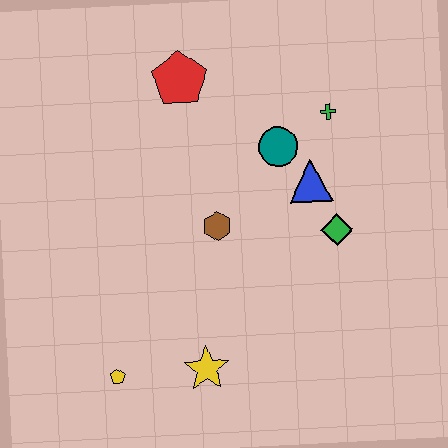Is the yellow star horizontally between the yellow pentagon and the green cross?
Yes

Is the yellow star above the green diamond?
No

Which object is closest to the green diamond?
The blue triangle is closest to the green diamond.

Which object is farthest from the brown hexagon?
The yellow pentagon is farthest from the brown hexagon.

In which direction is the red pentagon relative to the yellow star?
The red pentagon is above the yellow star.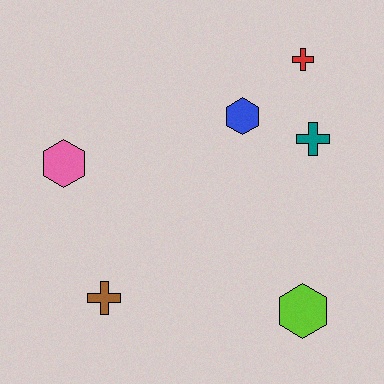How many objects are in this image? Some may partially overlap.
There are 6 objects.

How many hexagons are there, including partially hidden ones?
There are 3 hexagons.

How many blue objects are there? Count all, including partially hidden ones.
There is 1 blue object.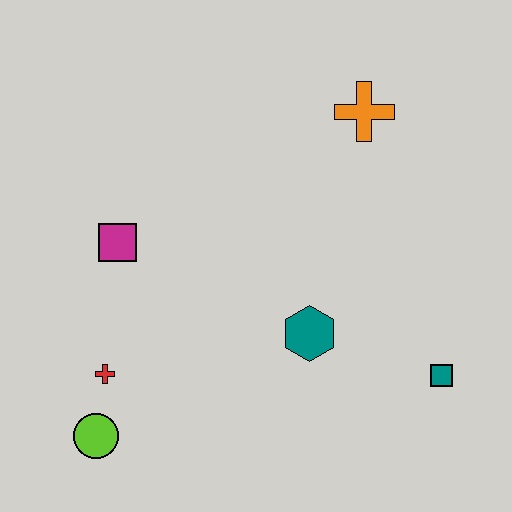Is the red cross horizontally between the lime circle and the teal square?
Yes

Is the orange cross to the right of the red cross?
Yes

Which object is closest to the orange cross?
The teal hexagon is closest to the orange cross.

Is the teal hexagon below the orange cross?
Yes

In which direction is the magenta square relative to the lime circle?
The magenta square is above the lime circle.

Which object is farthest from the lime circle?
The orange cross is farthest from the lime circle.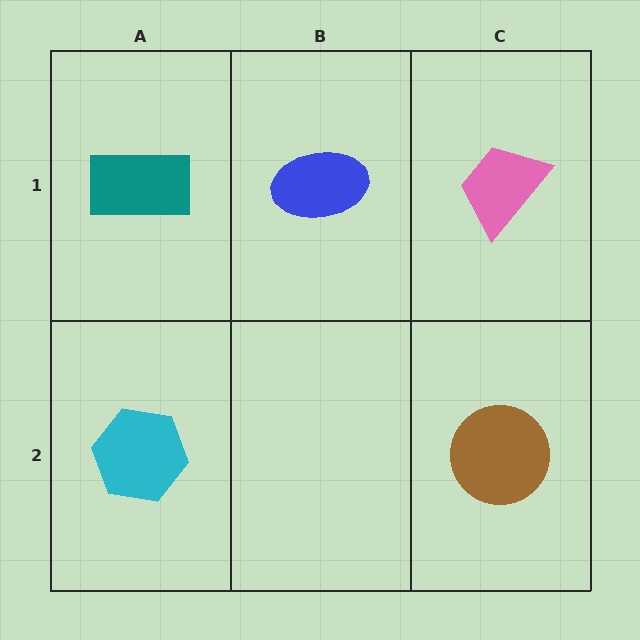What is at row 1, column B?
A blue ellipse.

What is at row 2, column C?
A brown circle.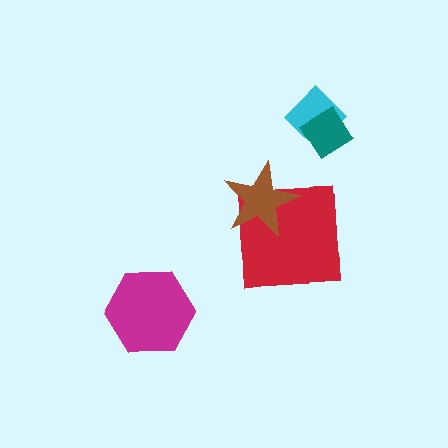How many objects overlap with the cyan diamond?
1 object overlaps with the cyan diamond.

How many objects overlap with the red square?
1 object overlaps with the red square.